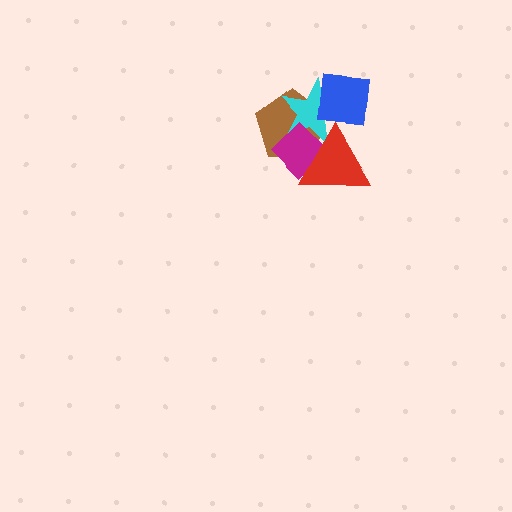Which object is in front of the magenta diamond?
The red triangle is in front of the magenta diamond.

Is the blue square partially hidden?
No, no other shape covers it.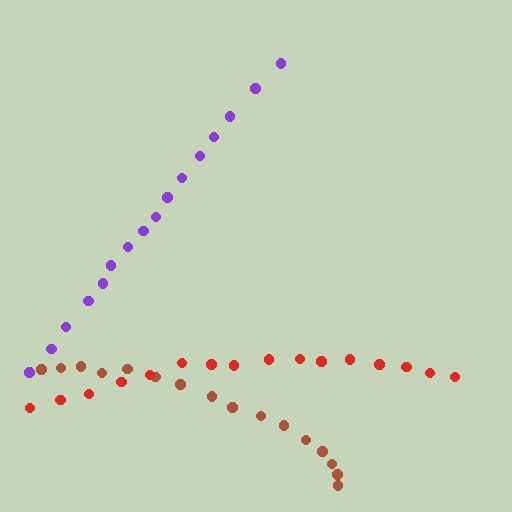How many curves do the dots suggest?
There are 3 distinct paths.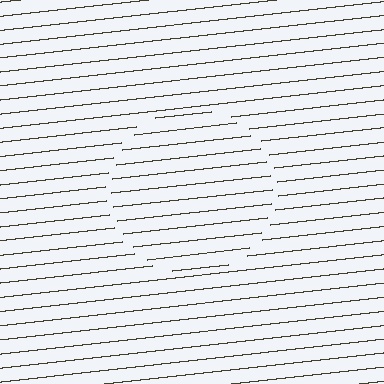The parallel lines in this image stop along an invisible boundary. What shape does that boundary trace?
An illusory circle. The interior of the shape contains the same grating, shifted by half a period — the contour is defined by the phase discontinuity where line-ends from the inner and outer gratings abut.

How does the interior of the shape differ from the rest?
The interior of the shape contains the same grating, shifted by half a period — the contour is defined by the phase discontinuity where line-ends from the inner and outer gratings abut.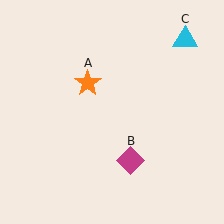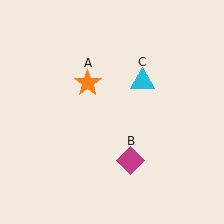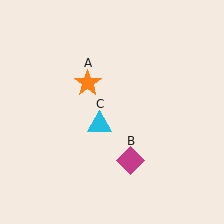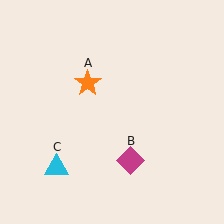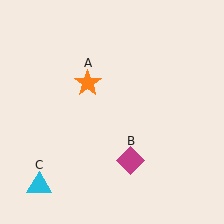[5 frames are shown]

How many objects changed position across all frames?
1 object changed position: cyan triangle (object C).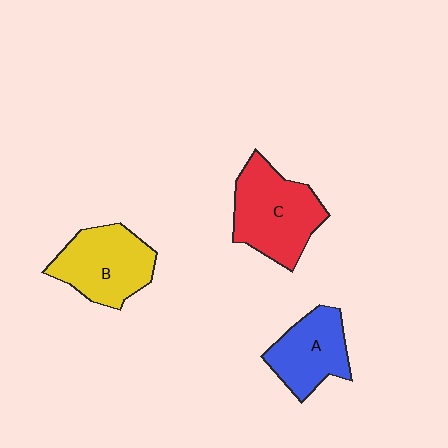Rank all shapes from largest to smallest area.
From largest to smallest: C (red), B (yellow), A (blue).